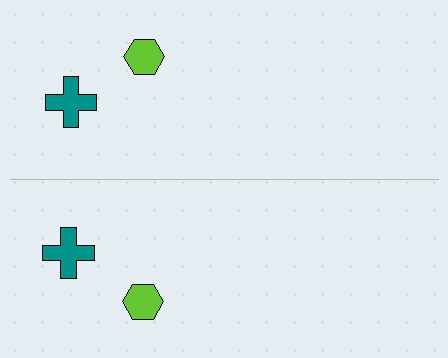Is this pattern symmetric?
Yes, this pattern has bilateral (reflection) symmetry.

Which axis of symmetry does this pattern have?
The pattern has a horizontal axis of symmetry running through the center of the image.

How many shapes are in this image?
There are 4 shapes in this image.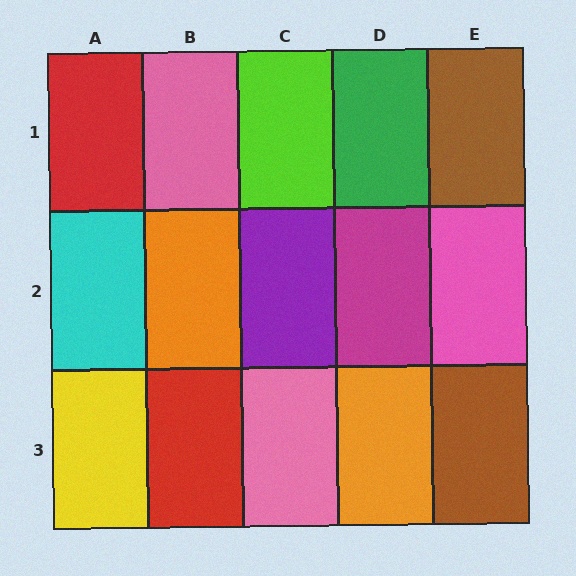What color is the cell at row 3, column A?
Yellow.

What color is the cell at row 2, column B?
Orange.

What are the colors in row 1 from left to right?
Red, pink, lime, green, brown.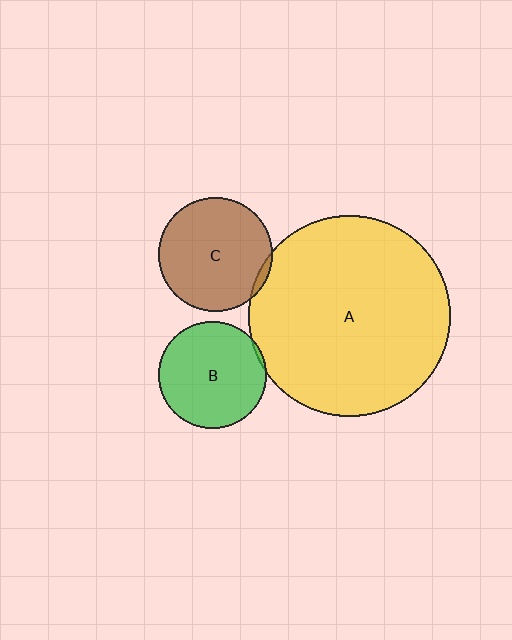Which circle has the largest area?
Circle A (yellow).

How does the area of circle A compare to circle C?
Approximately 3.1 times.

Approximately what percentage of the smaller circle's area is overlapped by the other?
Approximately 5%.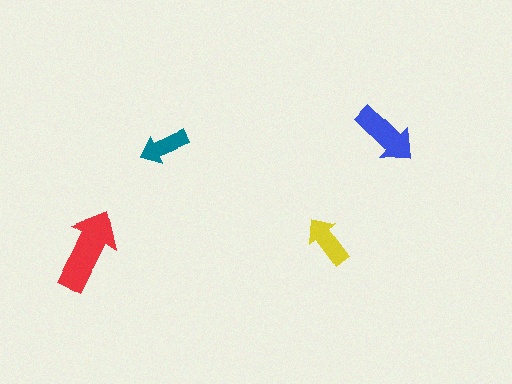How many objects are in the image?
There are 4 objects in the image.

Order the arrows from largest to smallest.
the red one, the blue one, the yellow one, the teal one.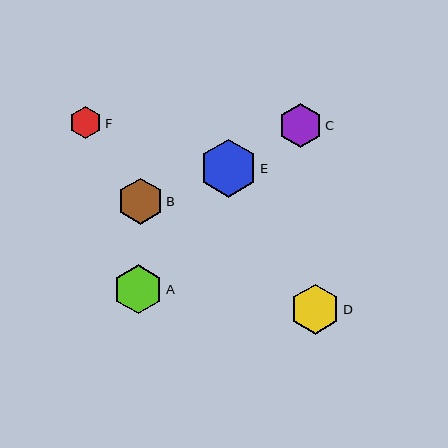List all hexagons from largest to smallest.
From largest to smallest: E, D, A, B, C, F.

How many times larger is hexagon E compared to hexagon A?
Hexagon E is approximately 1.2 times the size of hexagon A.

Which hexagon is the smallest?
Hexagon F is the smallest with a size of approximately 32 pixels.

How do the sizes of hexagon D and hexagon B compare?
Hexagon D and hexagon B are approximately the same size.